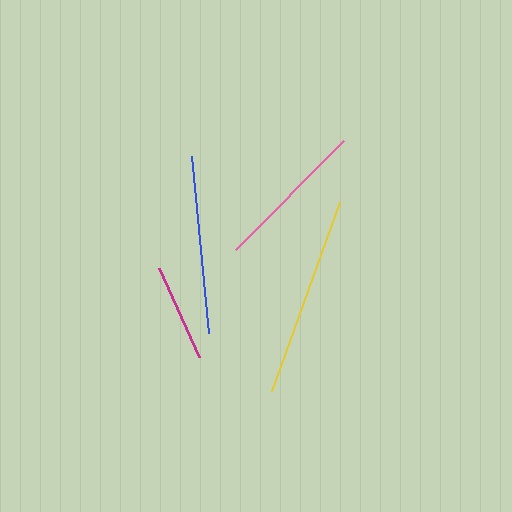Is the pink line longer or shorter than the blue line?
The blue line is longer than the pink line.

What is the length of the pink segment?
The pink segment is approximately 154 pixels long.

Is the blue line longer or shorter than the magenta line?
The blue line is longer than the magenta line.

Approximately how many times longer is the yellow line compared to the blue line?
The yellow line is approximately 1.1 times the length of the blue line.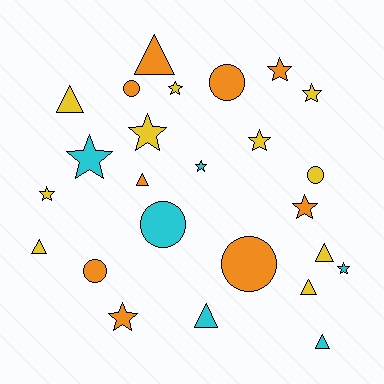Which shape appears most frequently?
Star, with 11 objects.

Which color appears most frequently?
Yellow, with 10 objects.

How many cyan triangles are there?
There are 2 cyan triangles.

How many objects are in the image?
There are 25 objects.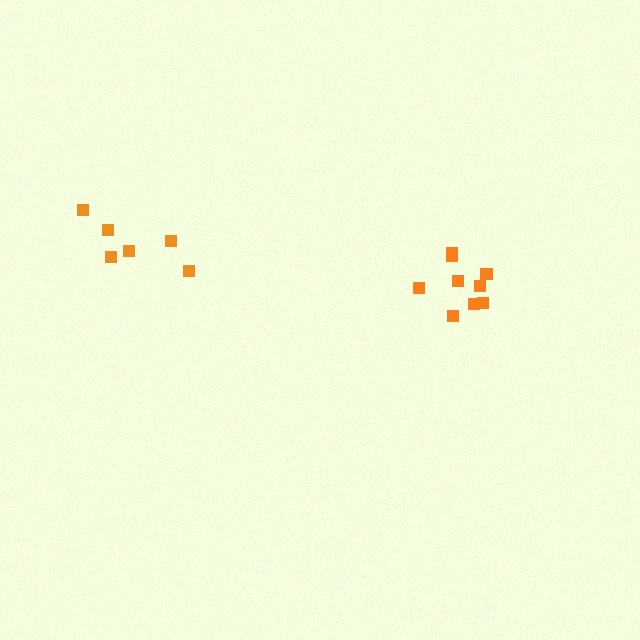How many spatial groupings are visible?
There are 2 spatial groupings.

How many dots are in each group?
Group 1: 9 dots, Group 2: 6 dots (15 total).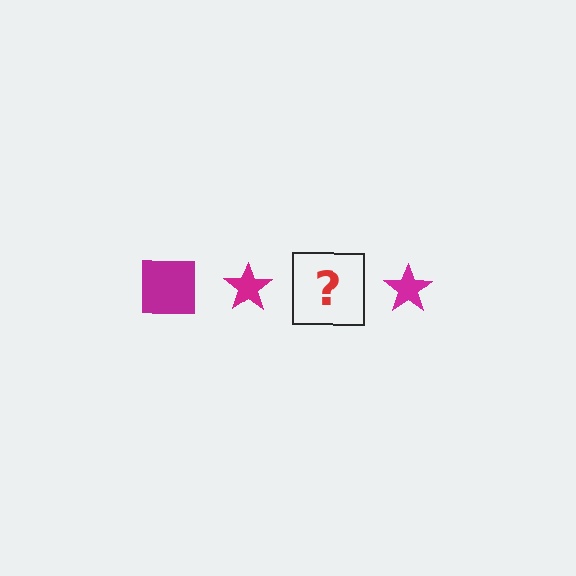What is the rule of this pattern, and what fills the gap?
The rule is that the pattern cycles through square, star shapes in magenta. The gap should be filled with a magenta square.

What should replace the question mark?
The question mark should be replaced with a magenta square.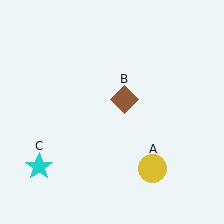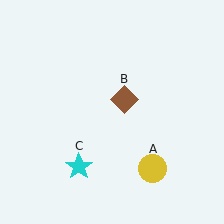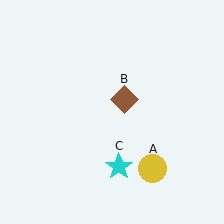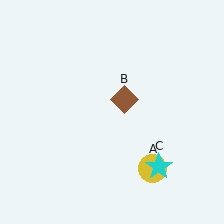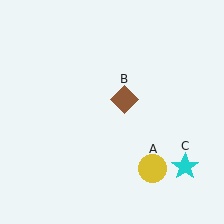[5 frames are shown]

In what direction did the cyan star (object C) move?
The cyan star (object C) moved right.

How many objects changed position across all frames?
1 object changed position: cyan star (object C).